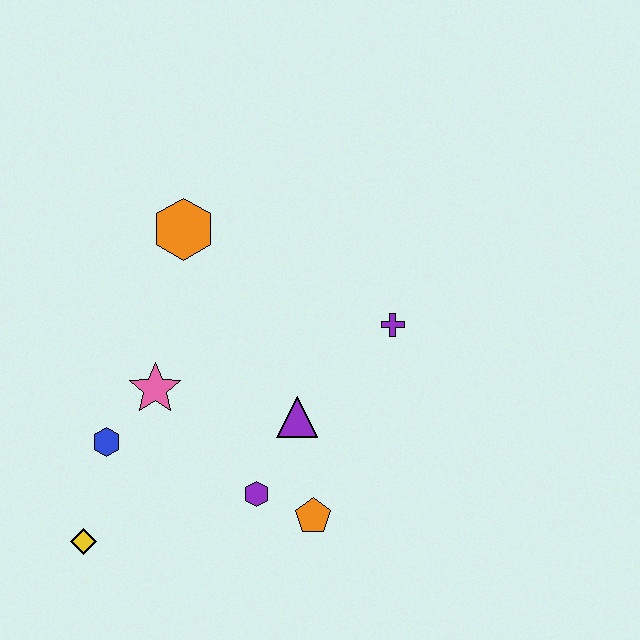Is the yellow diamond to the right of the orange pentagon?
No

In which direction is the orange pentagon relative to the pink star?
The orange pentagon is to the right of the pink star.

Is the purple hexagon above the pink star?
No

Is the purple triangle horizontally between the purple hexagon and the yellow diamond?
No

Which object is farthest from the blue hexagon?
The purple cross is farthest from the blue hexagon.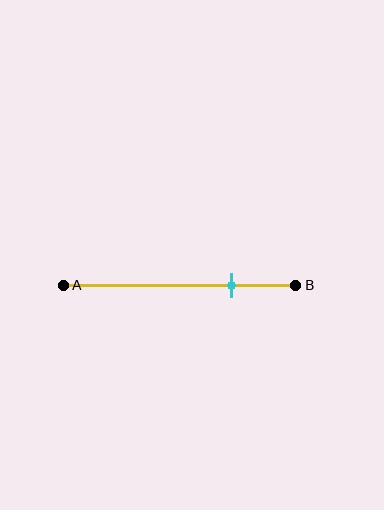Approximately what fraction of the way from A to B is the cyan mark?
The cyan mark is approximately 70% of the way from A to B.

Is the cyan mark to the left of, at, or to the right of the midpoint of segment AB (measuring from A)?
The cyan mark is to the right of the midpoint of segment AB.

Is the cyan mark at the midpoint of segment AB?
No, the mark is at about 70% from A, not at the 50% midpoint.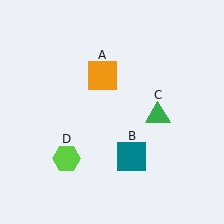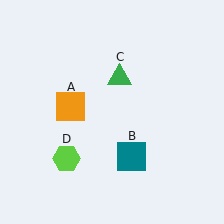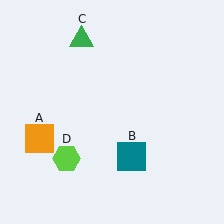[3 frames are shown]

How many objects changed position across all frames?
2 objects changed position: orange square (object A), green triangle (object C).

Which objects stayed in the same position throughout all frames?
Teal square (object B) and lime hexagon (object D) remained stationary.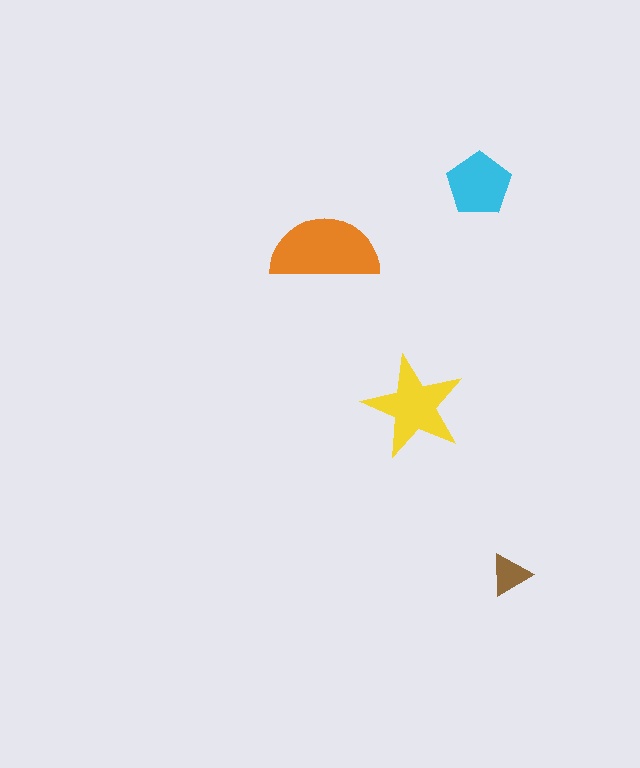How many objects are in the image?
There are 4 objects in the image.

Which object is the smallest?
The brown triangle.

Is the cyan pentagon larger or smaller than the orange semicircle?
Smaller.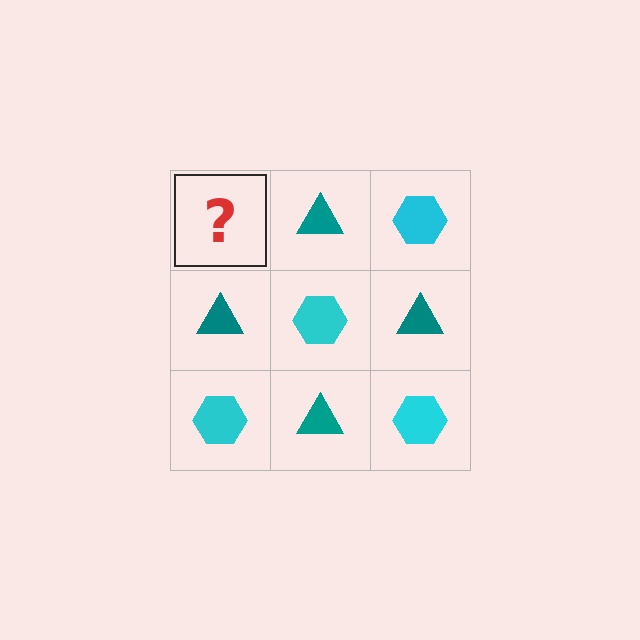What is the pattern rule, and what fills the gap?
The rule is that it alternates cyan hexagon and teal triangle in a checkerboard pattern. The gap should be filled with a cyan hexagon.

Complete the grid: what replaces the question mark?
The question mark should be replaced with a cyan hexagon.